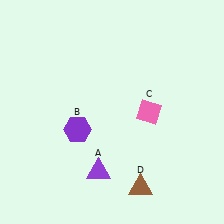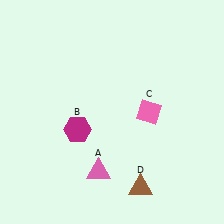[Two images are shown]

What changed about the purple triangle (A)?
In Image 1, A is purple. In Image 2, it changed to pink.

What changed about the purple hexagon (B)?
In Image 1, B is purple. In Image 2, it changed to magenta.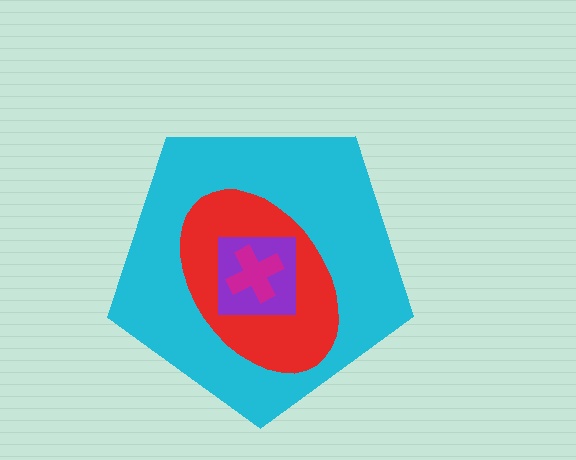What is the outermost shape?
The cyan pentagon.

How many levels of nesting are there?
4.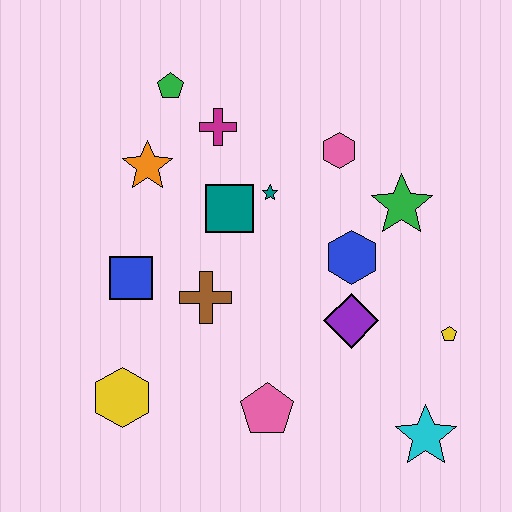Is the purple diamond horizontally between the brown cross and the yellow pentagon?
Yes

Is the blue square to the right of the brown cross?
No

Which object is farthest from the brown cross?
The cyan star is farthest from the brown cross.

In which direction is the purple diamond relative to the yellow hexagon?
The purple diamond is to the right of the yellow hexagon.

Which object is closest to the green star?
The blue hexagon is closest to the green star.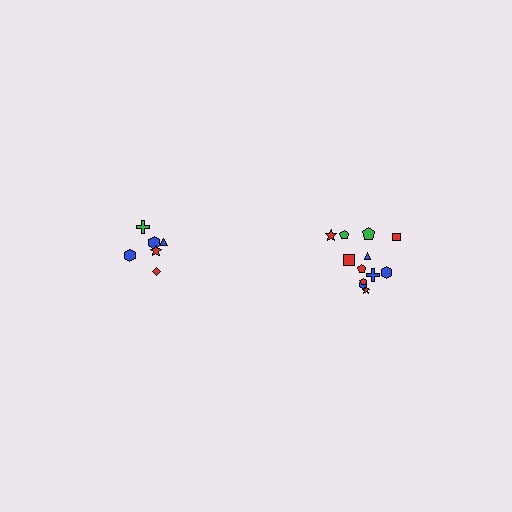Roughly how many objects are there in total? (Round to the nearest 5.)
Roughly 20 objects in total.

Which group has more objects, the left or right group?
The right group.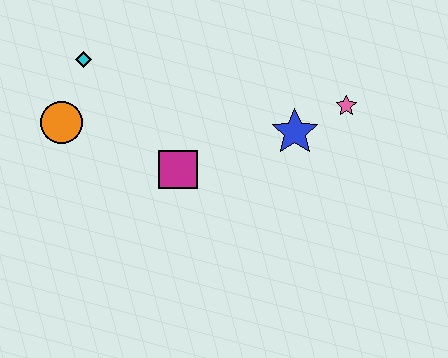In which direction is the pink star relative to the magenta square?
The pink star is to the right of the magenta square.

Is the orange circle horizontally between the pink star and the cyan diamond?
No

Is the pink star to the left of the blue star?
No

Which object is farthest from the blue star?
The orange circle is farthest from the blue star.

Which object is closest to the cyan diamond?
The orange circle is closest to the cyan diamond.